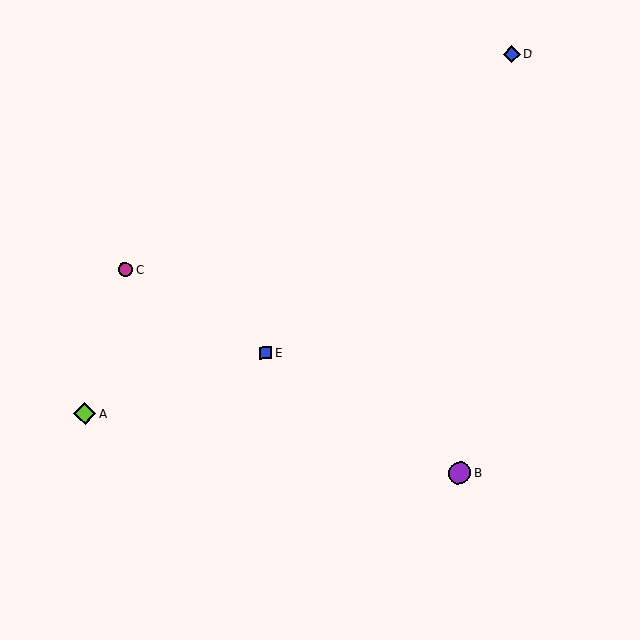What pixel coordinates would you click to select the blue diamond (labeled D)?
Click at (512, 54) to select the blue diamond D.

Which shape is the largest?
The lime diamond (labeled A) is the largest.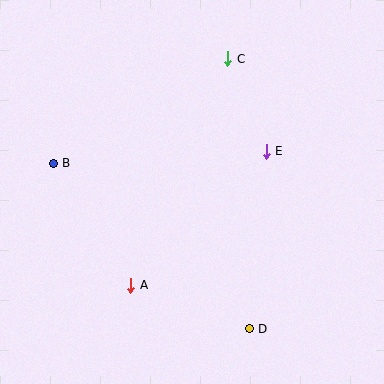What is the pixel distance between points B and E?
The distance between B and E is 213 pixels.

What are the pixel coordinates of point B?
Point B is at (53, 163).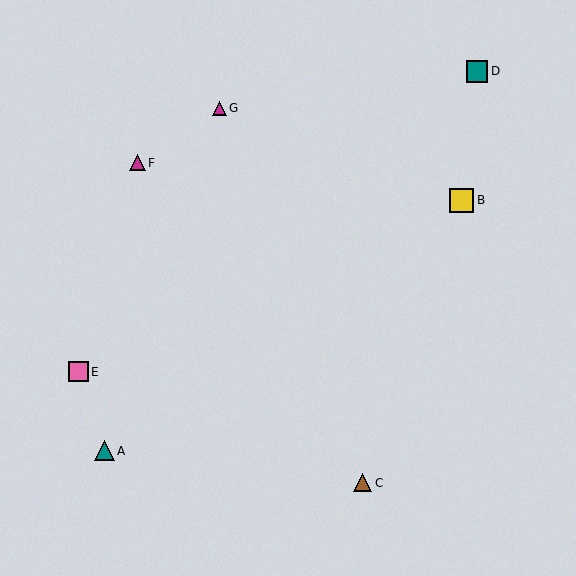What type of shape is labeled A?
Shape A is a teal triangle.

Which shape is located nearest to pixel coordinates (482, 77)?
The teal square (labeled D) at (477, 71) is nearest to that location.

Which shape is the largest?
The yellow square (labeled B) is the largest.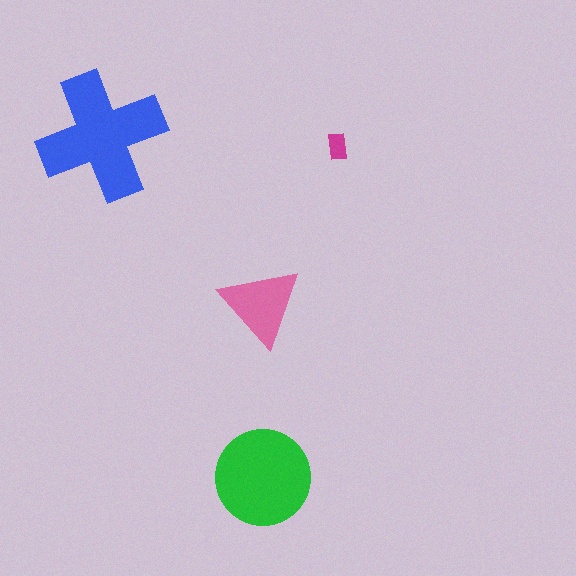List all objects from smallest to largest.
The magenta rectangle, the pink triangle, the green circle, the blue cross.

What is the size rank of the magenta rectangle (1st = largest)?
4th.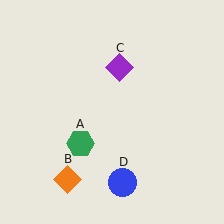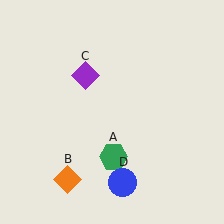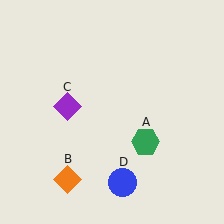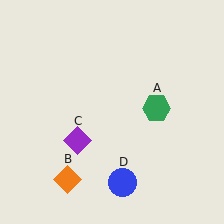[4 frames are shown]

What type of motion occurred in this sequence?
The green hexagon (object A), purple diamond (object C) rotated counterclockwise around the center of the scene.